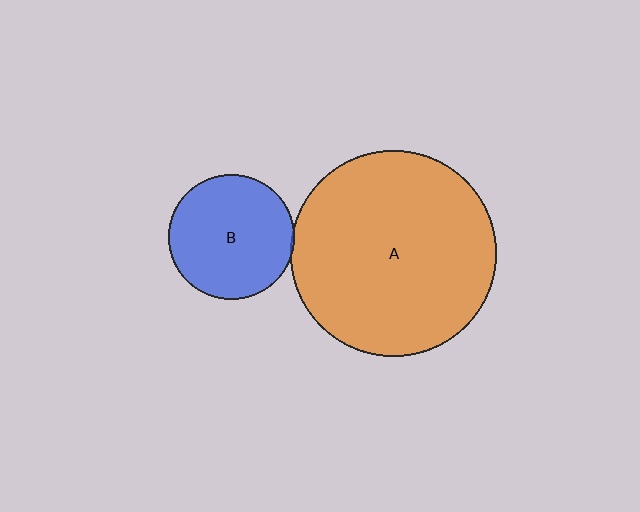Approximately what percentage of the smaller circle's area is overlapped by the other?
Approximately 5%.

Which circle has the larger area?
Circle A (orange).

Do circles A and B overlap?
Yes.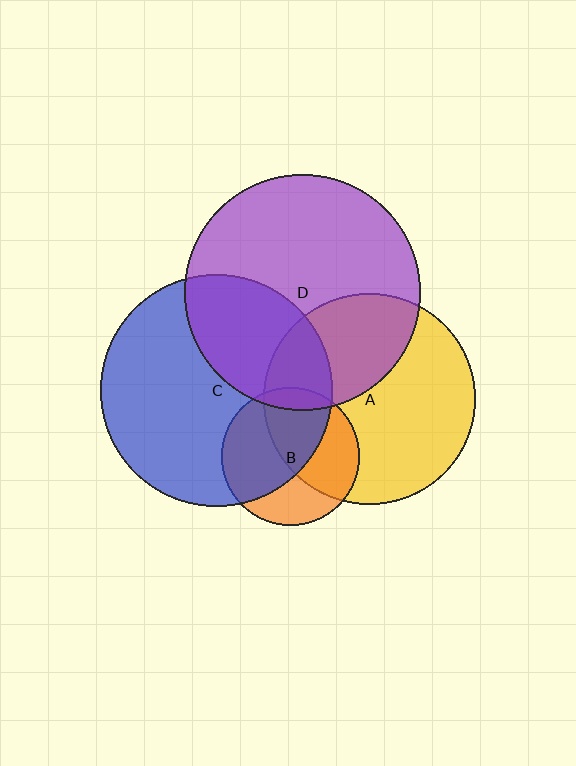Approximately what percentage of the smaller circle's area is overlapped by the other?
Approximately 10%.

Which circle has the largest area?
Circle D (purple).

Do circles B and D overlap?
Yes.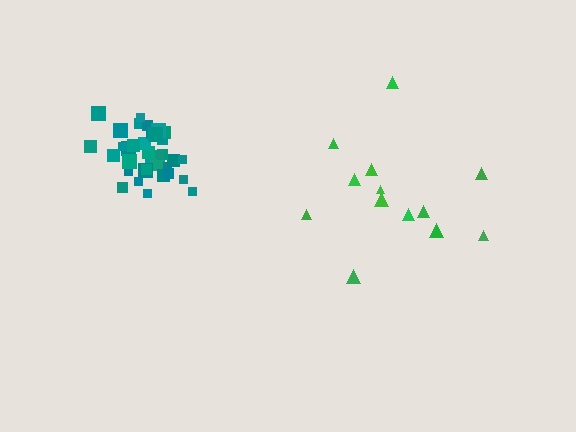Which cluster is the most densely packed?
Teal.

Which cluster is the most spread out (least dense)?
Green.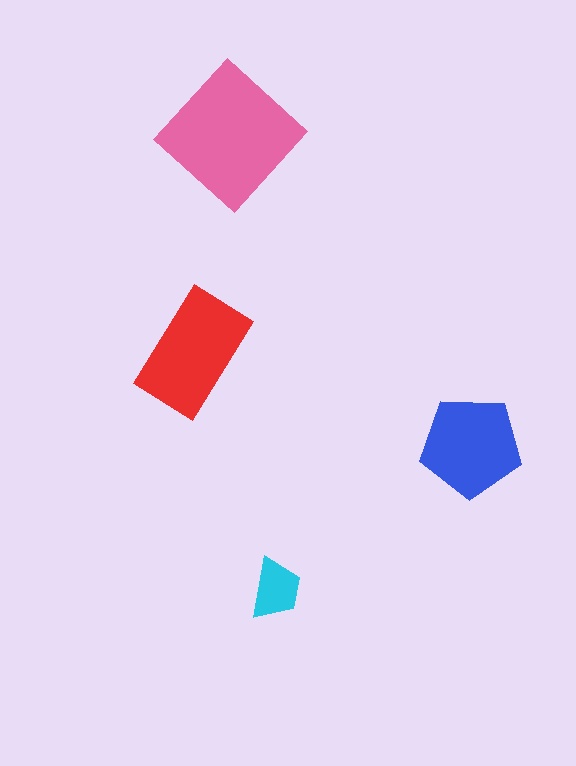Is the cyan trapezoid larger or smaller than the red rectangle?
Smaller.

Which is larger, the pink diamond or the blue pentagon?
The pink diamond.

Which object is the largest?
The pink diamond.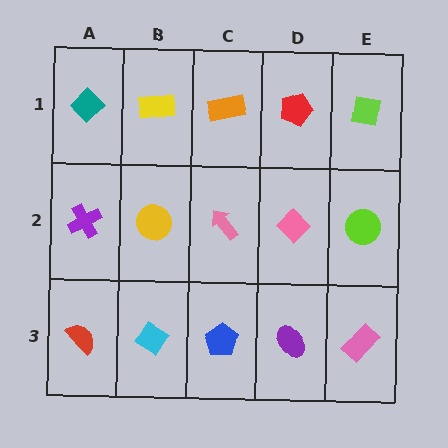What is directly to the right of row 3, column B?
A blue pentagon.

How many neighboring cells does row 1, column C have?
3.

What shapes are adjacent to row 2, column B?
A yellow rectangle (row 1, column B), a cyan diamond (row 3, column B), a purple cross (row 2, column A), a pink arrow (row 2, column C).